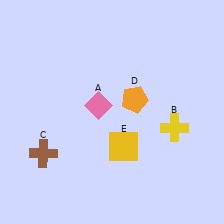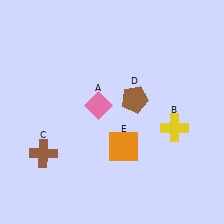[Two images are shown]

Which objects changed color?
D changed from orange to brown. E changed from yellow to orange.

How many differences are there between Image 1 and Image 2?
There are 2 differences between the two images.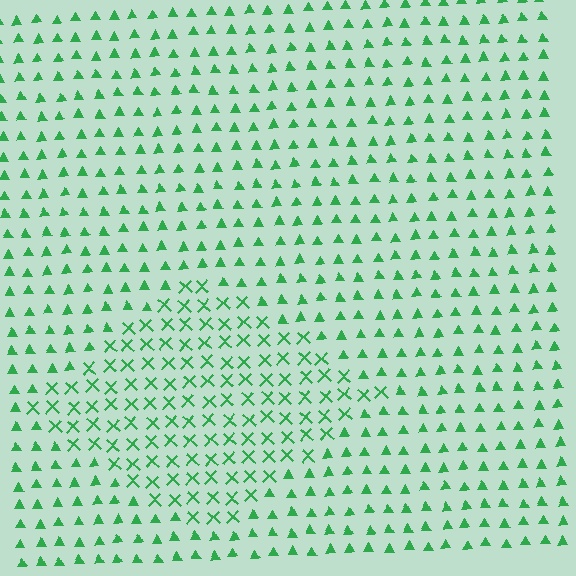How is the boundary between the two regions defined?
The boundary is defined by a change in element shape: X marks inside vs. triangles outside. All elements share the same color and spacing.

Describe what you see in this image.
The image is filled with small green elements arranged in a uniform grid. A diamond-shaped region contains X marks, while the surrounding area contains triangles. The boundary is defined purely by the change in element shape.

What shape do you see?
I see a diamond.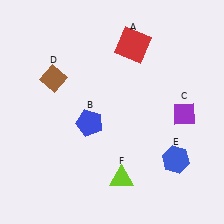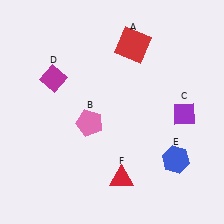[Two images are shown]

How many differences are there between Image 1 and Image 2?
There are 3 differences between the two images.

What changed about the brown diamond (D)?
In Image 1, D is brown. In Image 2, it changed to magenta.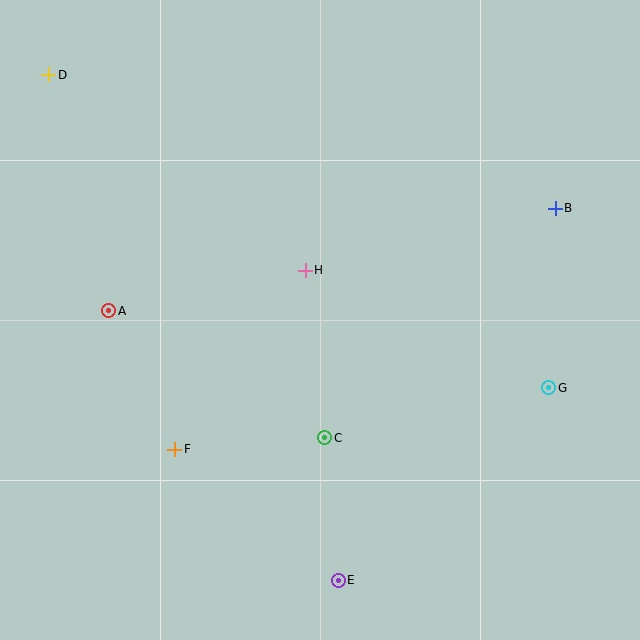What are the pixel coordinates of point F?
Point F is at (175, 449).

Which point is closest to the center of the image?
Point H at (305, 270) is closest to the center.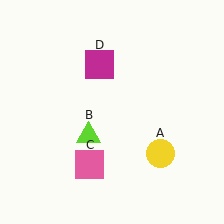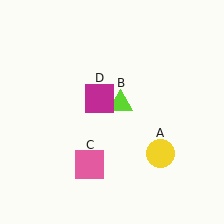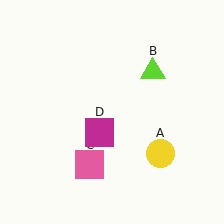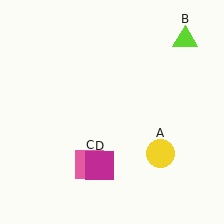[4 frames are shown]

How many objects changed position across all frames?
2 objects changed position: lime triangle (object B), magenta square (object D).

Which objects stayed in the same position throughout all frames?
Yellow circle (object A) and pink square (object C) remained stationary.